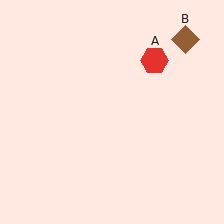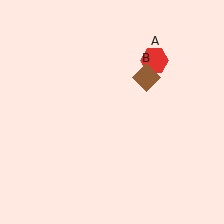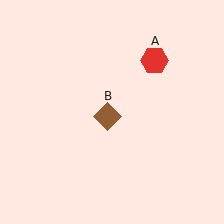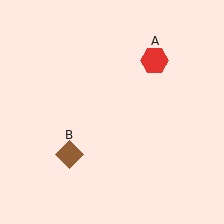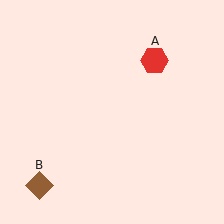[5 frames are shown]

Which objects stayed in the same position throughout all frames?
Red hexagon (object A) remained stationary.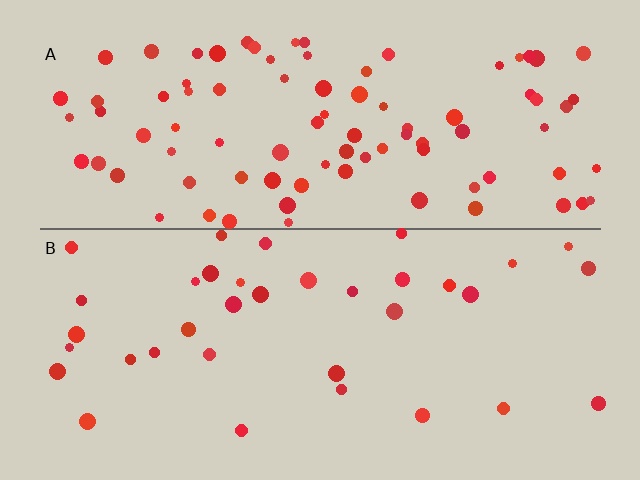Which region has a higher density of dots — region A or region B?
A (the top).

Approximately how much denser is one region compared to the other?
Approximately 2.5× — region A over region B.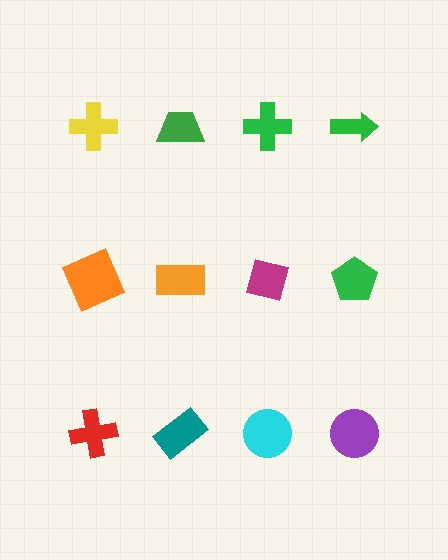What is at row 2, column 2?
An orange rectangle.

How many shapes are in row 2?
4 shapes.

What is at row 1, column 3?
A green cross.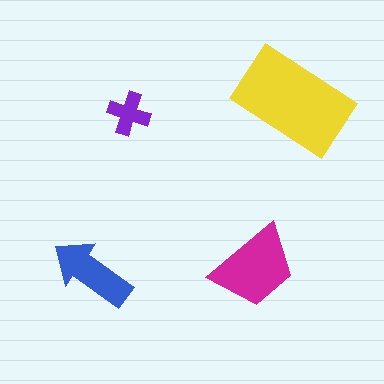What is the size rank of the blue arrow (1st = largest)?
3rd.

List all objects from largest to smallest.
The yellow rectangle, the magenta trapezoid, the blue arrow, the purple cross.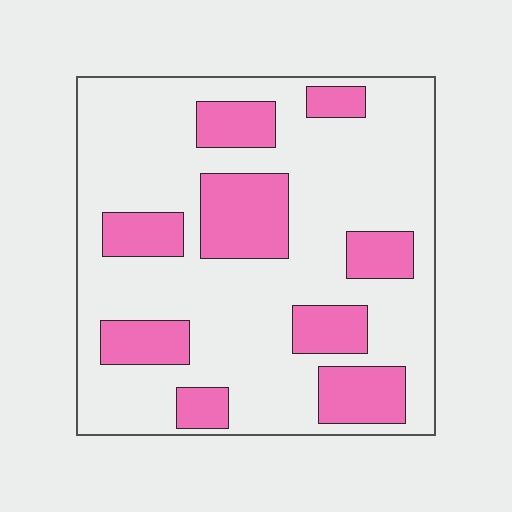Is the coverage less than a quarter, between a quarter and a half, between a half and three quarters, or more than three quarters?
Between a quarter and a half.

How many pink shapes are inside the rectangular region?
9.